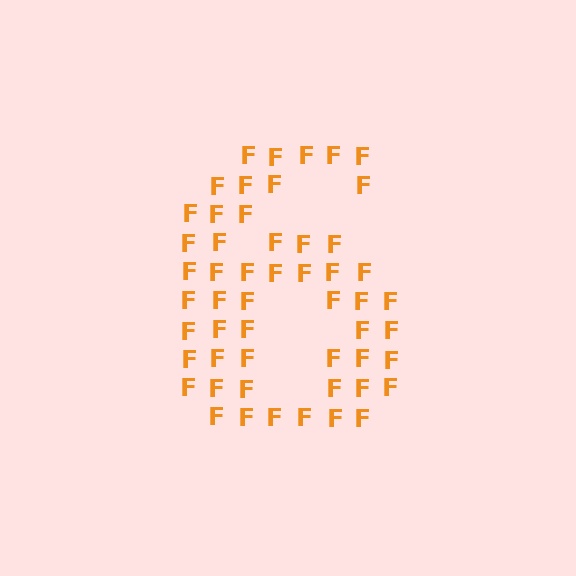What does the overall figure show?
The overall figure shows the digit 6.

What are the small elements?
The small elements are letter F's.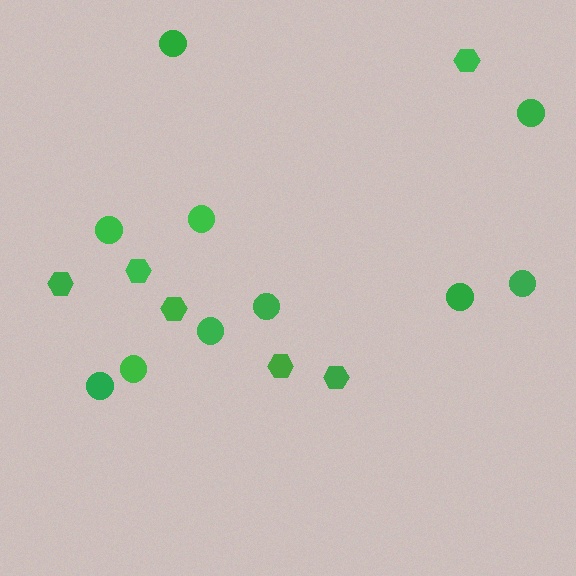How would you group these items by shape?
There are 2 groups: one group of circles (10) and one group of hexagons (6).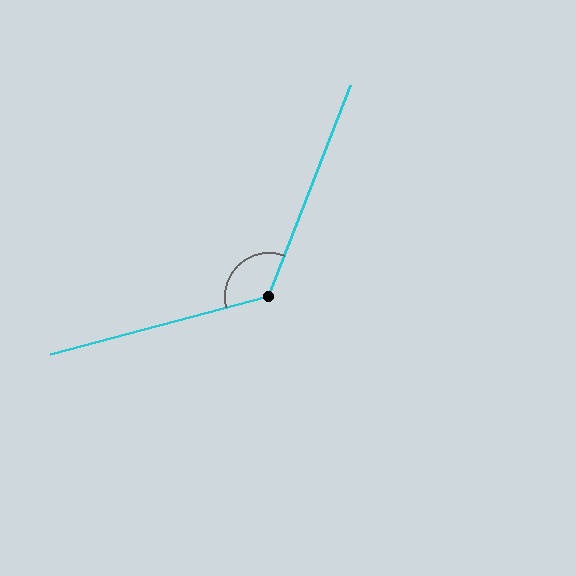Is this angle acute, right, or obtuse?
It is obtuse.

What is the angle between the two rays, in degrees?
Approximately 126 degrees.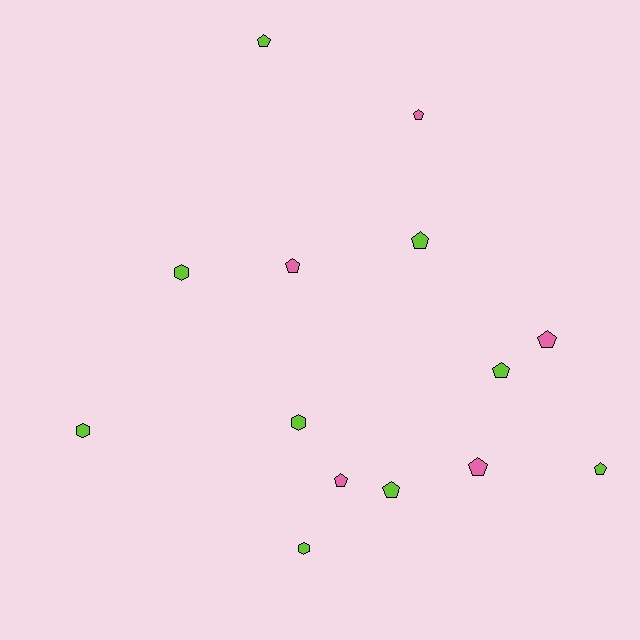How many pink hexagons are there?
There are no pink hexagons.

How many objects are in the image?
There are 14 objects.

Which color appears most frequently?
Lime, with 9 objects.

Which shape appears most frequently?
Pentagon, with 10 objects.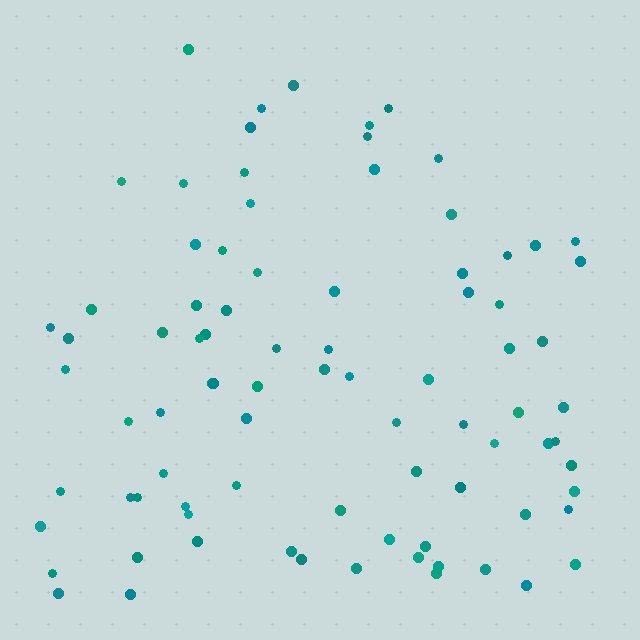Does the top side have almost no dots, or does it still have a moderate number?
Still a moderate number, just noticeably fewer than the bottom.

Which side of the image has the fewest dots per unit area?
The top.